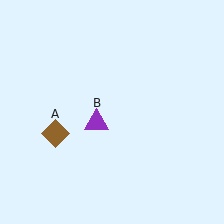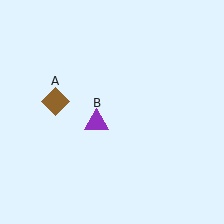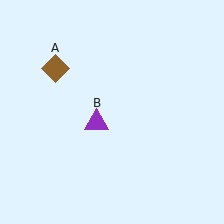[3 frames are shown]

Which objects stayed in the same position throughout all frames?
Purple triangle (object B) remained stationary.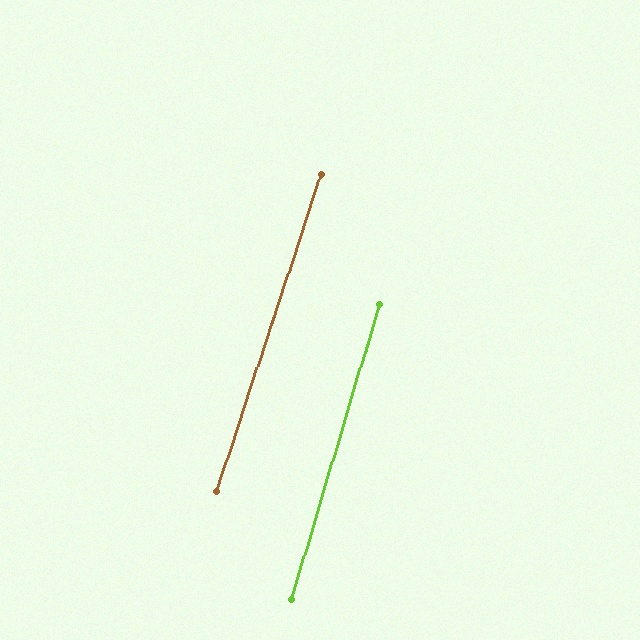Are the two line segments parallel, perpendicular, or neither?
Parallel — their directions differ by only 1.5°.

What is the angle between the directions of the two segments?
Approximately 2 degrees.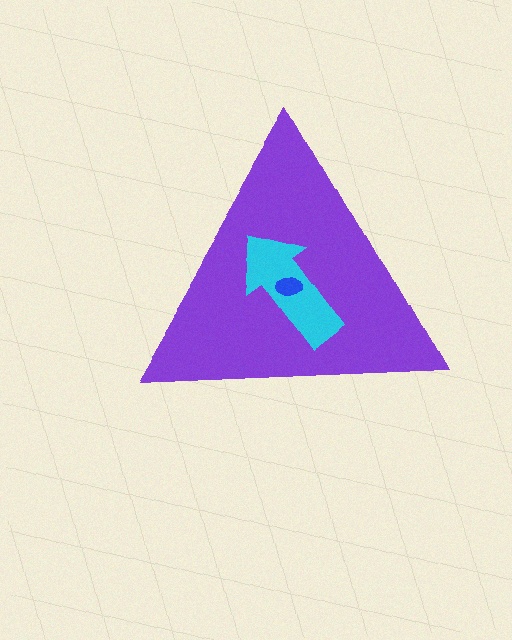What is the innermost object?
The blue ellipse.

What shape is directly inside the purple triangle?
The cyan arrow.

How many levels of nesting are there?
3.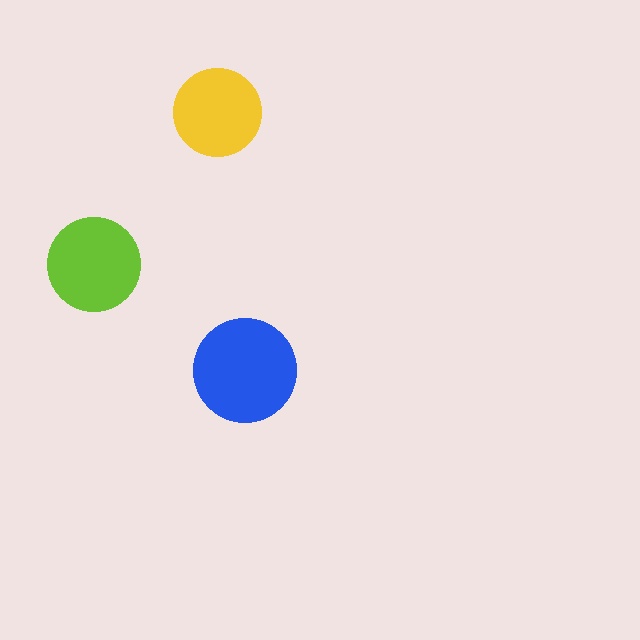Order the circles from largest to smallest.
the blue one, the lime one, the yellow one.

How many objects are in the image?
There are 3 objects in the image.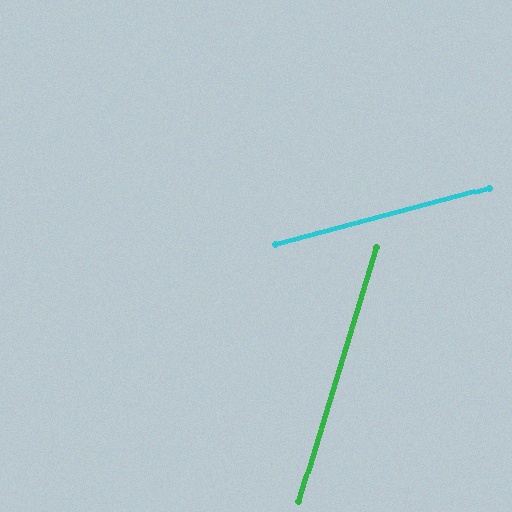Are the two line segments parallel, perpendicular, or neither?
Neither parallel nor perpendicular — they differ by about 58°.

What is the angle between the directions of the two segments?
Approximately 58 degrees.